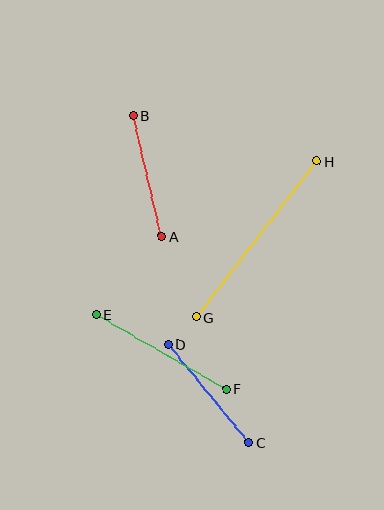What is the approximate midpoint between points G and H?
The midpoint is at approximately (257, 239) pixels.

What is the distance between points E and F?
The distance is approximately 150 pixels.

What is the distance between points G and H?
The distance is approximately 197 pixels.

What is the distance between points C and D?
The distance is approximately 127 pixels.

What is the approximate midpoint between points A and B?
The midpoint is at approximately (147, 176) pixels.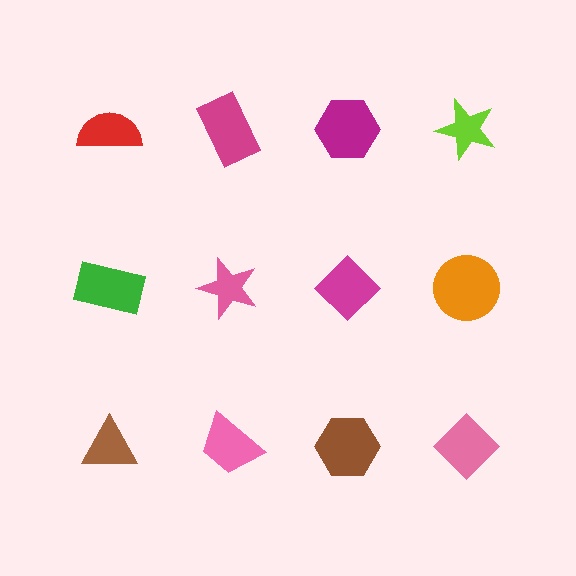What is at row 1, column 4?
A lime star.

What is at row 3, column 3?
A brown hexagon.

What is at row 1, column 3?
A magenta hexagon.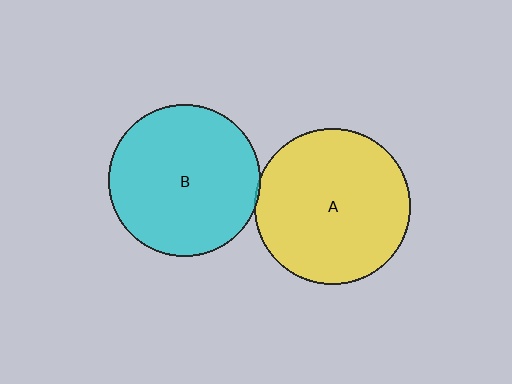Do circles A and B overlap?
Yes.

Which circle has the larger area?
Circle A (yellow).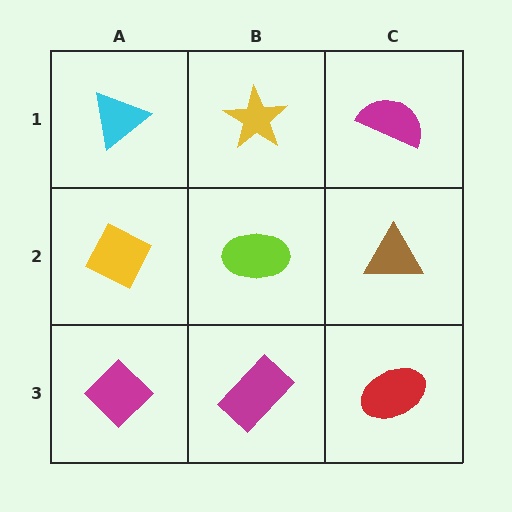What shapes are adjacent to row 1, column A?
A yellow diamond (row 2, column A), a yellow star (row 1, column B).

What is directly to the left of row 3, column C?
A magenta rectangle.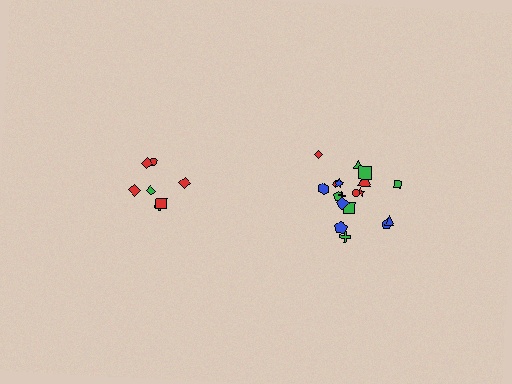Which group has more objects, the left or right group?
The right group.